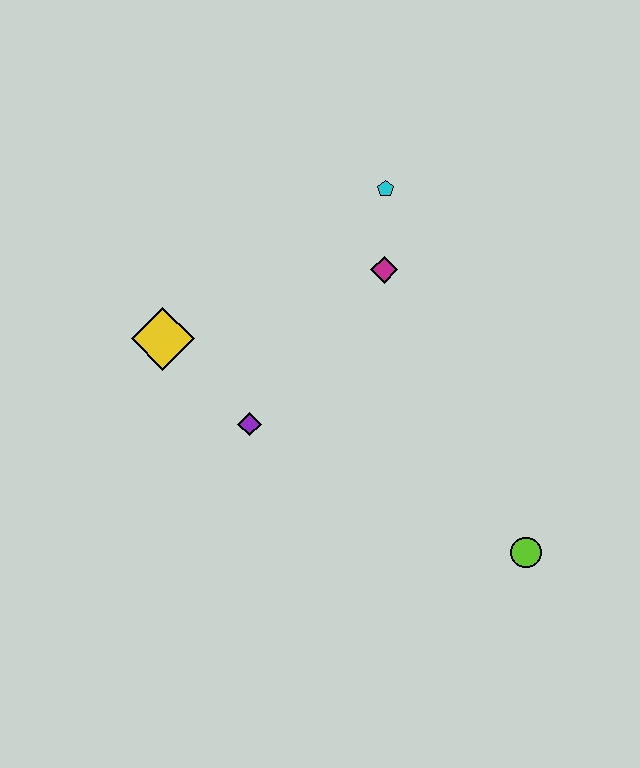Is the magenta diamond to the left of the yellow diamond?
No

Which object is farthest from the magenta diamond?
The lime circle is farthest from the magenta diamond.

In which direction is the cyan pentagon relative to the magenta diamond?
The cyan pentagon is above the magenta diamond.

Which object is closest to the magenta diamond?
The cyan pentagon is closest to the magenta diamond.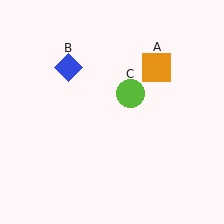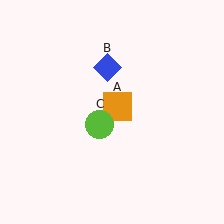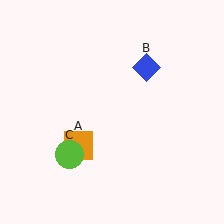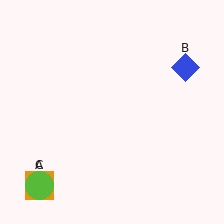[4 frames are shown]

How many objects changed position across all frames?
3 objects changed position: orange square (object A), blue diamond (object B), lime circle (object C).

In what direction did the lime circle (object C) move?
The lime circle (object C) moved down and to the left.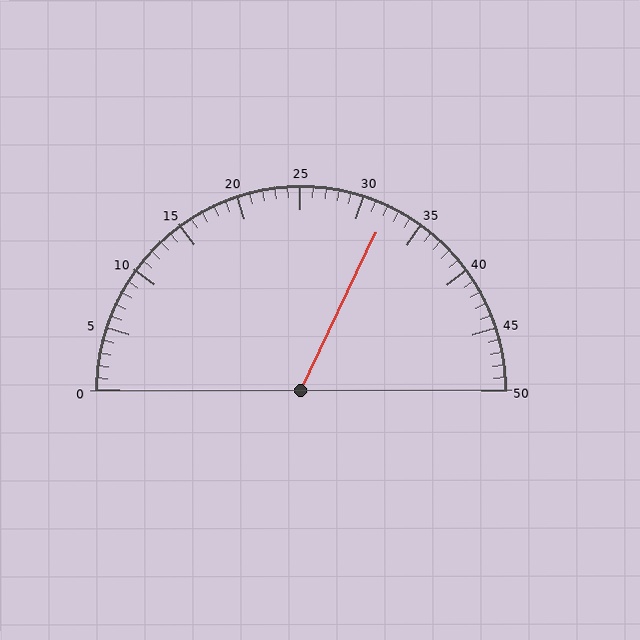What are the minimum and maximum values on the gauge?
The gauge ranges from 0 to 50.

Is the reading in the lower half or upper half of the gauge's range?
The reading is in the upper half of the range (0 to 50).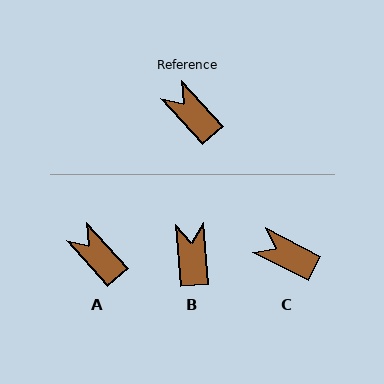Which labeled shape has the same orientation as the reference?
A.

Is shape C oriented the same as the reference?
No, it is off by about 21 degrees.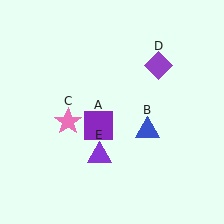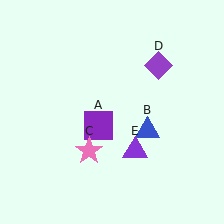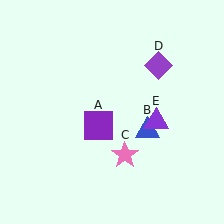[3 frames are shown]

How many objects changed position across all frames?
2 objects changed position: pink star (object C), purple triangle (object E).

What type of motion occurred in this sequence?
The pink star (object C), purple triangle (object E) rotated counterclockwise around the center of the scene.